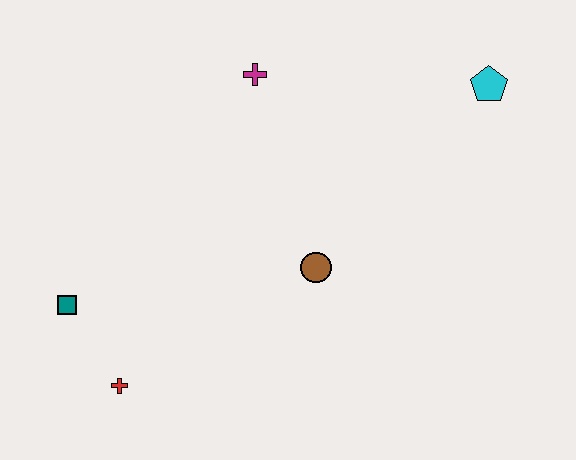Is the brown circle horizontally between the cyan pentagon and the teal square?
Yes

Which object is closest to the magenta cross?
The brown circle is closest to the magenta cross.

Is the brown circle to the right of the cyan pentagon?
No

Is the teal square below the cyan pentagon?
Yes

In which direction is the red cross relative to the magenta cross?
The red cross is below the magenta cross.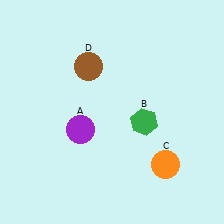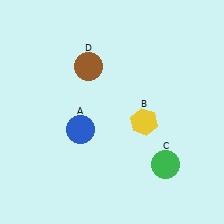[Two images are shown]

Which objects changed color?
A changed from purple to blue. B changed from green to yellow. C changed from orange to green.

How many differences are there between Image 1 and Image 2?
There are 3 differences between the two images.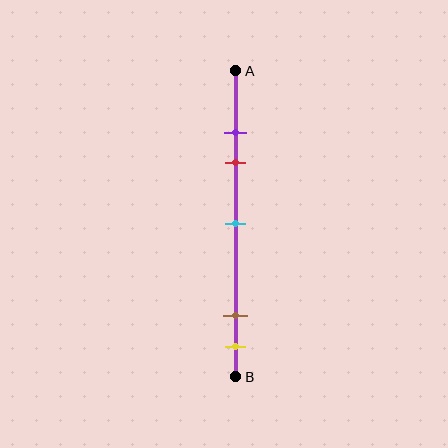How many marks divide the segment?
There are 5 marks dividing the segment.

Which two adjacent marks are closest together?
The purple and red marks are the closest adjacent pair.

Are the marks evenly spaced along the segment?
No, the marks are not evenly spaced.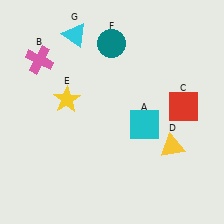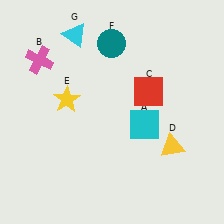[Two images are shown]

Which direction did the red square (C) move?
The red square (C) moved left.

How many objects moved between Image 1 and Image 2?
1 object moved between the two images.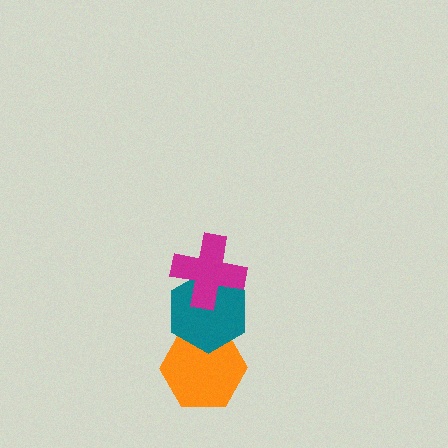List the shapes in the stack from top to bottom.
From top to bottom: the magenta cross, the teal hexagon, the orange hexagon.